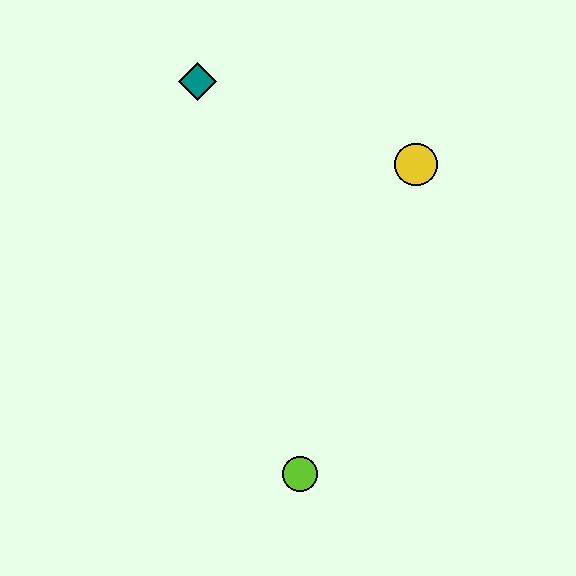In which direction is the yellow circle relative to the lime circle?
The yellow circle is above the lime circle.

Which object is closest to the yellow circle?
The teal diamond is closest to the yellow circle.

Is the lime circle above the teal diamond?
No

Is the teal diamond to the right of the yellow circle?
No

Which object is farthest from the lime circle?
The teal diamond is farthest from the lime circle.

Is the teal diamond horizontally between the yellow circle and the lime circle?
No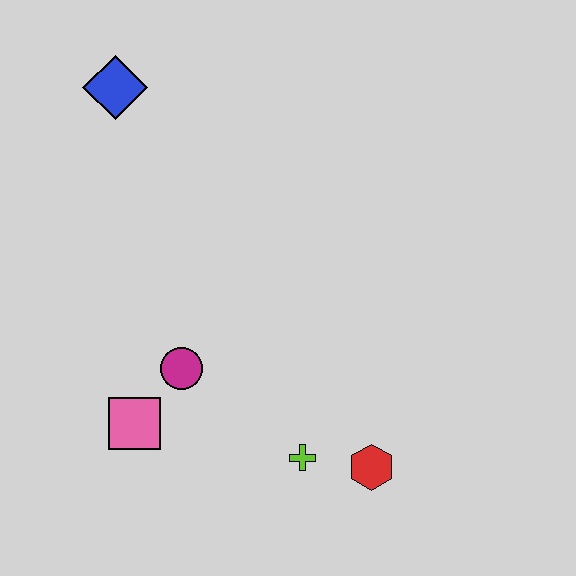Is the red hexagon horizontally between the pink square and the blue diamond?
No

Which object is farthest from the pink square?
The blue diamond is farthest from the pink square.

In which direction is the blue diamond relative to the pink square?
The blue diamond is above the pink square.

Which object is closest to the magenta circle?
The pink square is closest to the magenta circle.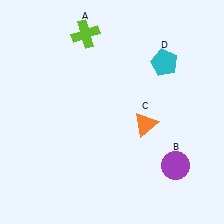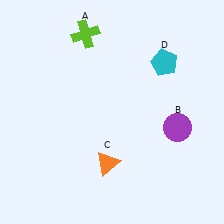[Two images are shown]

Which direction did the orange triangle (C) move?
The orange triangle (C) moved down.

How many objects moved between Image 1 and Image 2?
2 objects moved between the two images.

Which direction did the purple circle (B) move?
The purple circle (B) moved up.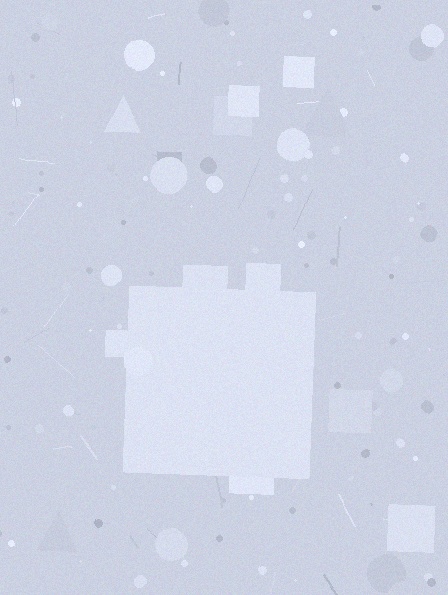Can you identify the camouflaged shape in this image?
The camouflaged shape is a square.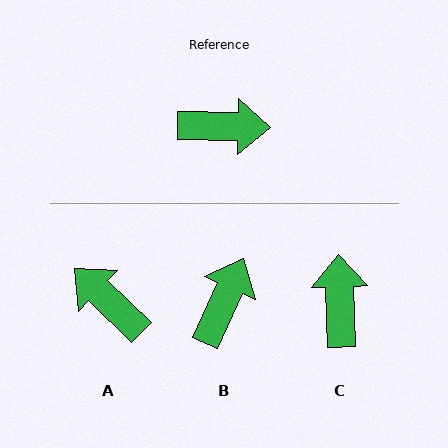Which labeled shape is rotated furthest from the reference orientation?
A, about 137 degrees away.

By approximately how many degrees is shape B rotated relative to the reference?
Approximately 67 degrees counter-clockwise.